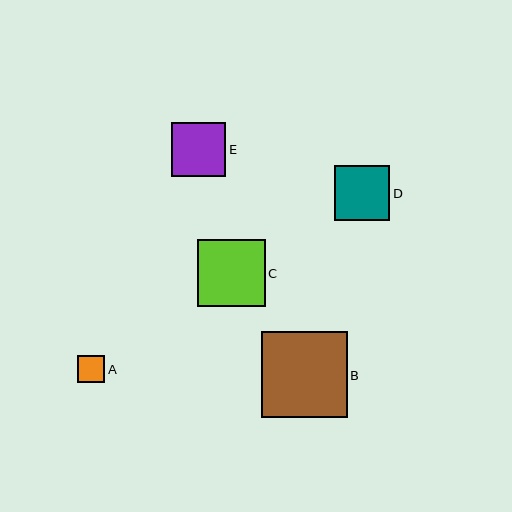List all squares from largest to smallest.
From largest to smallest: B, C, D, E, A.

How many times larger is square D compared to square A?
Square D is approximately 2.0 times the size of square A.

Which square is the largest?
Square B is the largest with a size of approximately 86 pixels.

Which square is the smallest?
Square A is the smallest with a size of approximately 27 pixels.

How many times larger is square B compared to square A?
Square B is approximately 3.2 times the size of square A.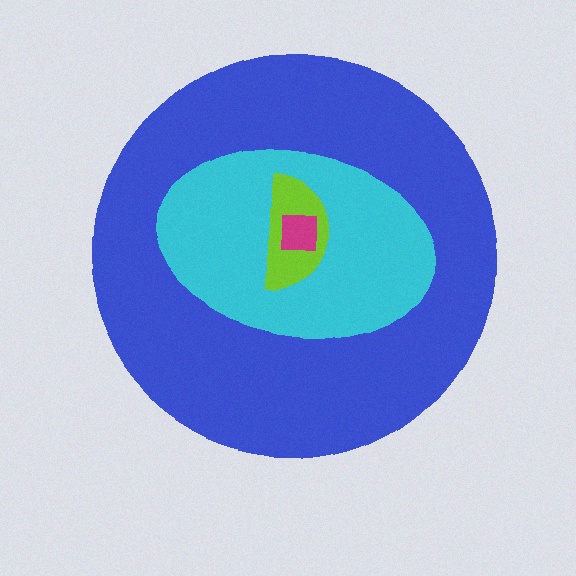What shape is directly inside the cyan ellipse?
The lime semicircle.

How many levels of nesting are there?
4.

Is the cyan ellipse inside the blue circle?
Yes.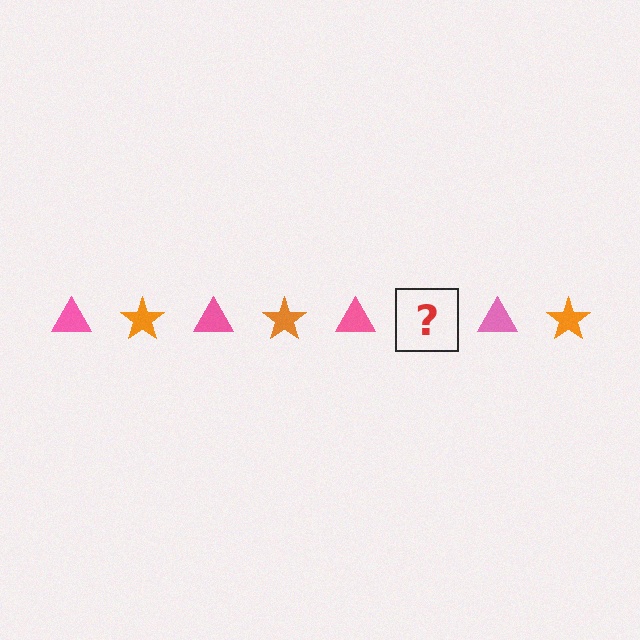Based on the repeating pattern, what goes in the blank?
The blank should be an orange star.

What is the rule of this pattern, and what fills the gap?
The rule is that the pattern alternates between pink triangle and orange star. The gap should be filled with an orange star.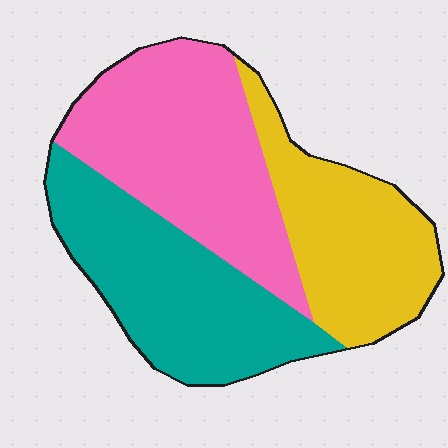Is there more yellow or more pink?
Pink.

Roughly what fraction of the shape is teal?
Teal takes up about one third (1/3) of the shape.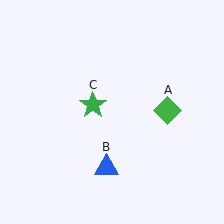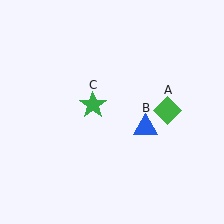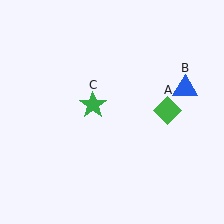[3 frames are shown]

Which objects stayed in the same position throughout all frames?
Green diamond (object A) and green star (object C) remained stationary.